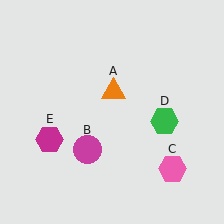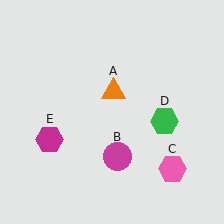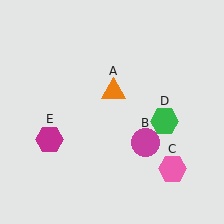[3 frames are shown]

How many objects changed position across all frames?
1 object changed position: magenta circle (object B).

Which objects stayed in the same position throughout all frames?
Orange triangle (object A) and pink hexagon (object C) and green hexagon (object D) and magenta hexagon (object E) remained stationary.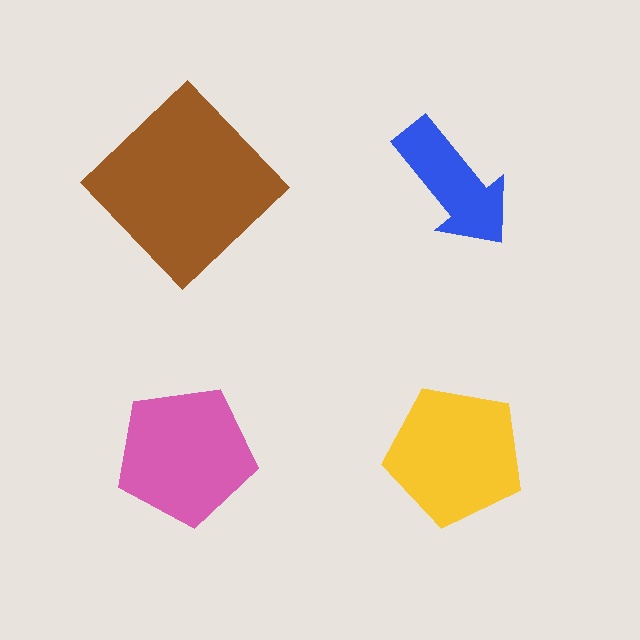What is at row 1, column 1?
A brown diamond.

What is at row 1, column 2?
A blue arrow.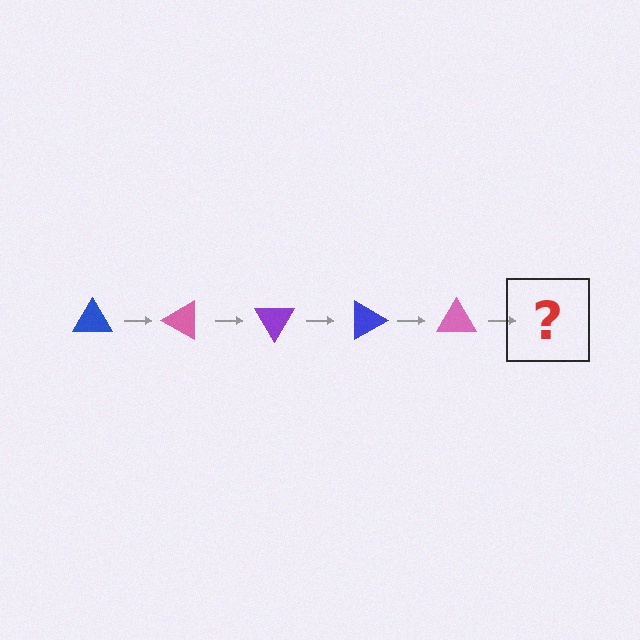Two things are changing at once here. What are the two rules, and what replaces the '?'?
The two rules are that it rotates 30 degrees each step and the color cycles through blue, pink, and purple. The '?' should be a purple triangle, rotated 150 degrees from the start.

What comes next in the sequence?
The next element should be a purple triangle, rotated 150 degrees from the start.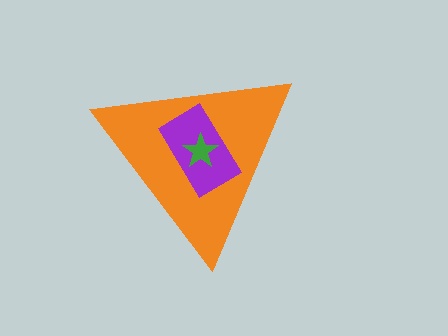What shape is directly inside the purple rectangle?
The green star.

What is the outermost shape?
The orange triangle.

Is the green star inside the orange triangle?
Yes.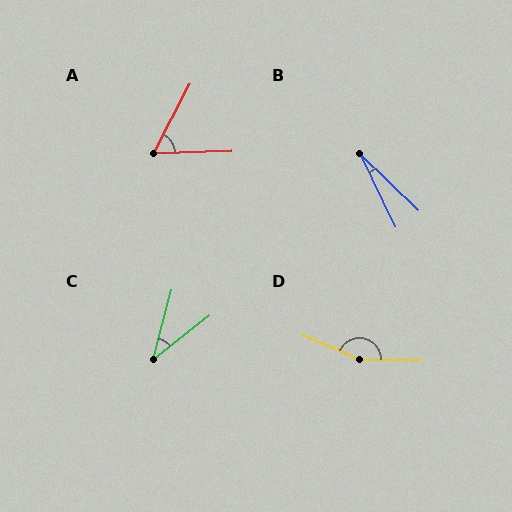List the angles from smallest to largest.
B (20°), C (37°), A (60°), D (158°).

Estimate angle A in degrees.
Approximately 60 degrees.